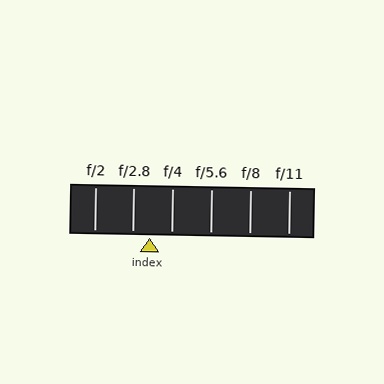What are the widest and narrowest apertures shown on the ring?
The widest aperture shown is f/2 and the narrowest is f/11.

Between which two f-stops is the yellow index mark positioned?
The index mark is between f/2.8 and f/4.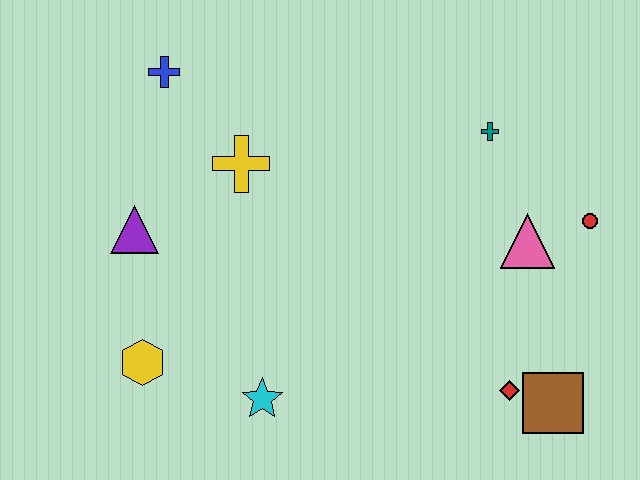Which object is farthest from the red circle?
The yellow hexagon is farthest from the red circle.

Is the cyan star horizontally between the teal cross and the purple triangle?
Yes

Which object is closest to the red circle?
The pink triangle is closest to the red circle.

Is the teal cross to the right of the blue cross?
Yes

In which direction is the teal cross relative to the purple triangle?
The teal cross is to the right of the purple triangle.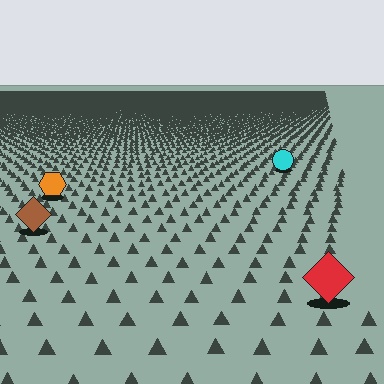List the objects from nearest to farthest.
From nearest to farthest: the red diamond, the brown diamond, the orange hexagon, the cyan circle.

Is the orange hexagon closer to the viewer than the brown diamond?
No. The brown diamond is closer — you can tell from the texture gradient: the ground texture is coarser near it.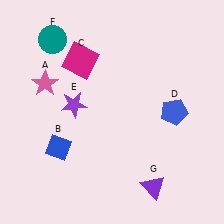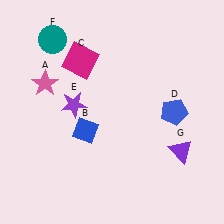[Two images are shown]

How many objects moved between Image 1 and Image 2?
2 objects moved between the two images.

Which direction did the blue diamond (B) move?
The blue diamond (B) moved right.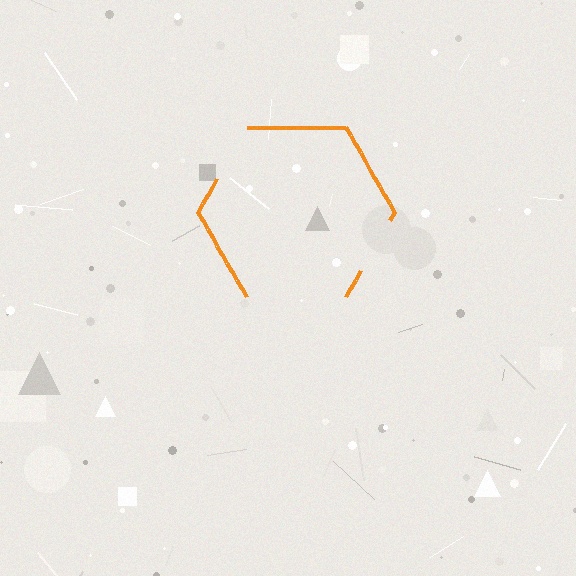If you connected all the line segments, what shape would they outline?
They would outline a hexagon.